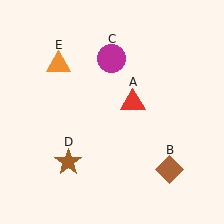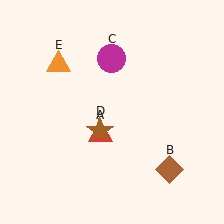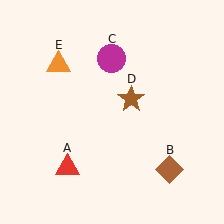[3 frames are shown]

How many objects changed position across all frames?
2 objects changed position: red triangle (object A), brown star (object D).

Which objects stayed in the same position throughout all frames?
Brown diamond (object B) and magenta circle (object C) and orange triangle (object E) remained stationary.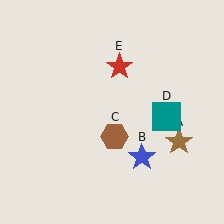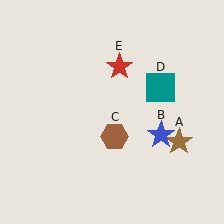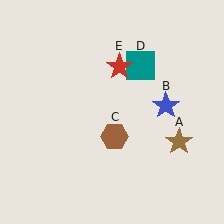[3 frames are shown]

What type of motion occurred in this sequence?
The blue star (object B), teal square (object D) rotated counterclockwise around the center of the scene.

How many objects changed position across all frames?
2 objects changed position: blue star (object B), teal square (object D).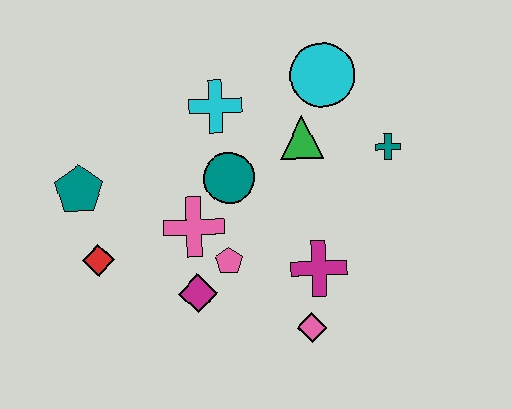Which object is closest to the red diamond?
The teal pentagon is closest to the red diamond.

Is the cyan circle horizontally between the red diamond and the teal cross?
Yes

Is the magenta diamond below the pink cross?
Yes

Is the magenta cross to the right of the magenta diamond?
Yes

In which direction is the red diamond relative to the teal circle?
The red diamond is to the left of the teal circle.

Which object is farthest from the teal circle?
The pink diamond is farthest from the teal circle.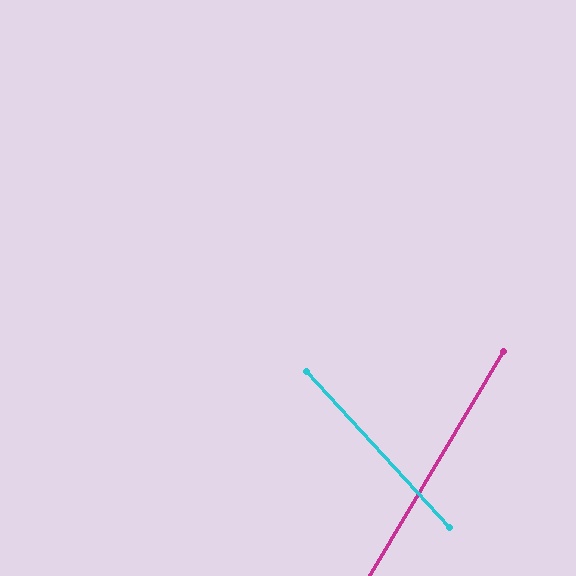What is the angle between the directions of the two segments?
Approximately 73 degrees.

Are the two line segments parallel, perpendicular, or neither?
Neither parallel nor perpendicular — they differ by about 73°.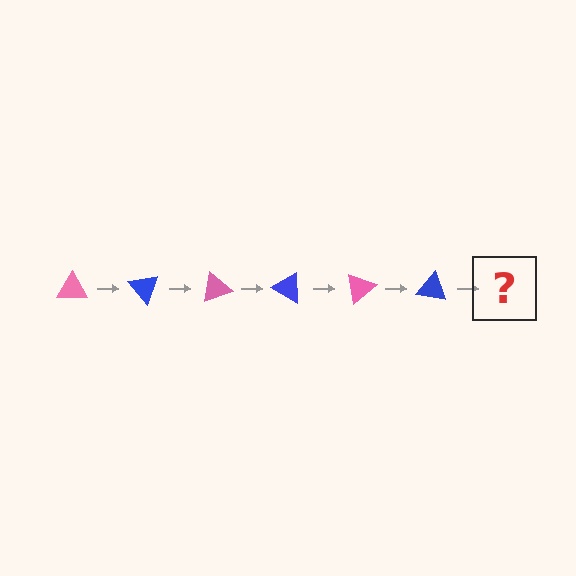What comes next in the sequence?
The next element should be a pink triangle, rotated 300 degrees from the start.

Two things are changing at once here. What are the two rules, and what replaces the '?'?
The two rules are that it rotates 50 degrees each step and the color cycles through pink and blue. The '?' should be a pink triangle, rotated 300 degrees from the start.